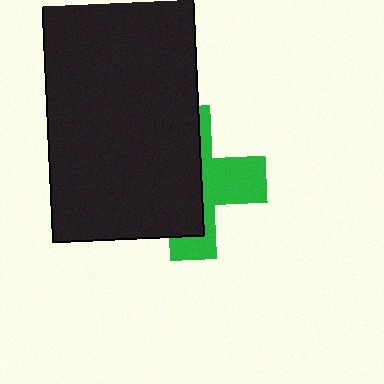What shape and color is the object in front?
The object in front is a black rectangle.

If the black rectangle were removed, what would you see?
You would see the complete green cross.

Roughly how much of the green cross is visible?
A small part of it is visible (roughly 40%).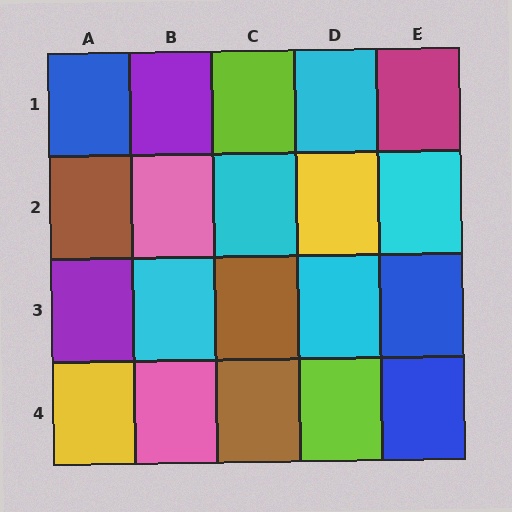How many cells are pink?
2 cells are pink.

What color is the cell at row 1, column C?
Lime.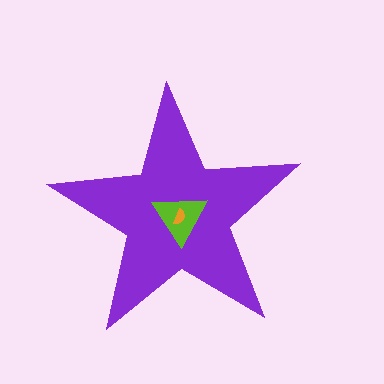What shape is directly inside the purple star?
The lime triangle.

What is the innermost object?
The orange semicircle.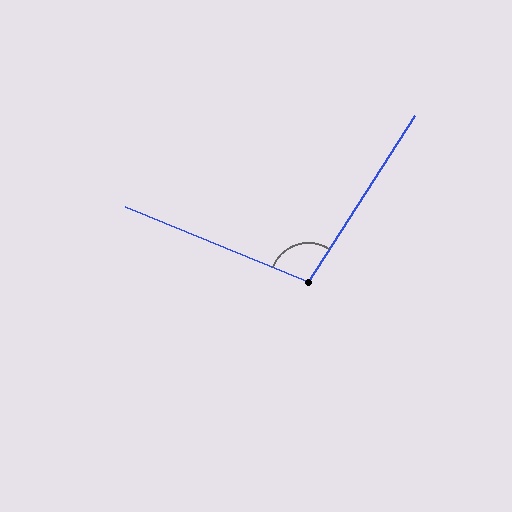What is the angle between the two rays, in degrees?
Approximately 100 degrees.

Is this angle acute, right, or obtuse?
It is obtuse.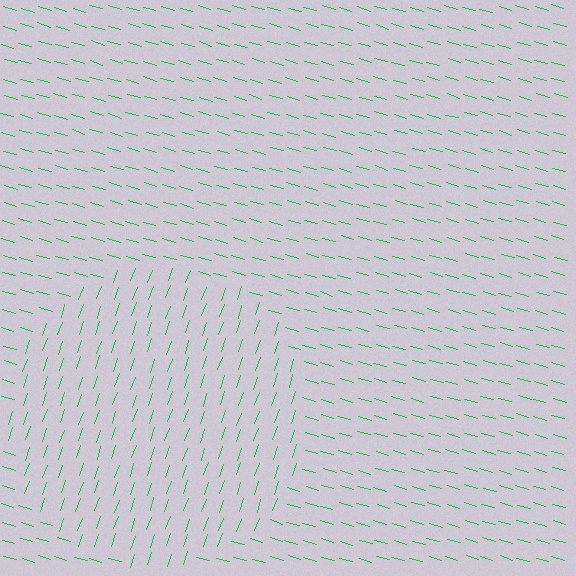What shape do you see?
I see a circle.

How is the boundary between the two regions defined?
The boundary is defined purely by a change in line orientation (approximately 87 degrees difference). All lines are the same color and thickness.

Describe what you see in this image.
The image is filled with small green line segments. A circle region in the image has lines oriented differently from the surrounding lines, creating a visible texture boundary.